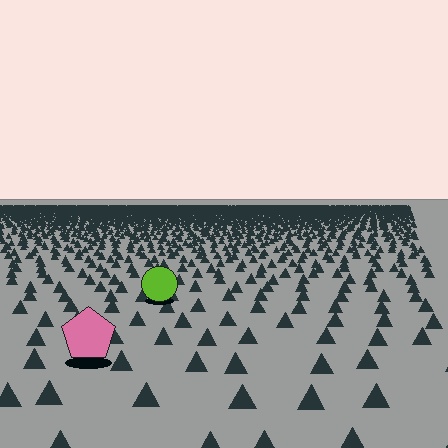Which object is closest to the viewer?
The pink pentagon is closest. The texture marks near it are larger and more spread out.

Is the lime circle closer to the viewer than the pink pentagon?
No. The pink pentagon is closer — you can tell from the texture gradient: the ground texture is coarser near it.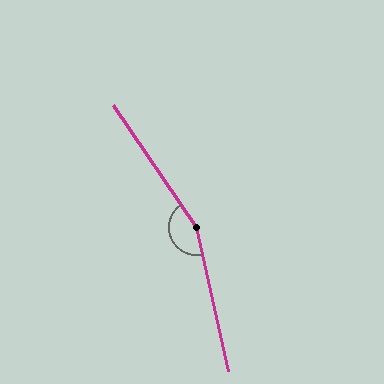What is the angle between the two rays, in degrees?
Approximately 158 degrees.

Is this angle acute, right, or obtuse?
It is obtuse.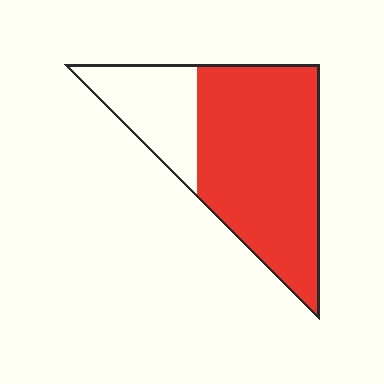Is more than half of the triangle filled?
Yes.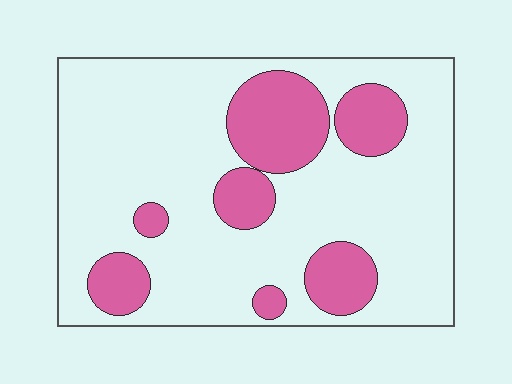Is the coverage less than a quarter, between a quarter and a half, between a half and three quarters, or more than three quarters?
Less than a quarter.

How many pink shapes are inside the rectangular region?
7.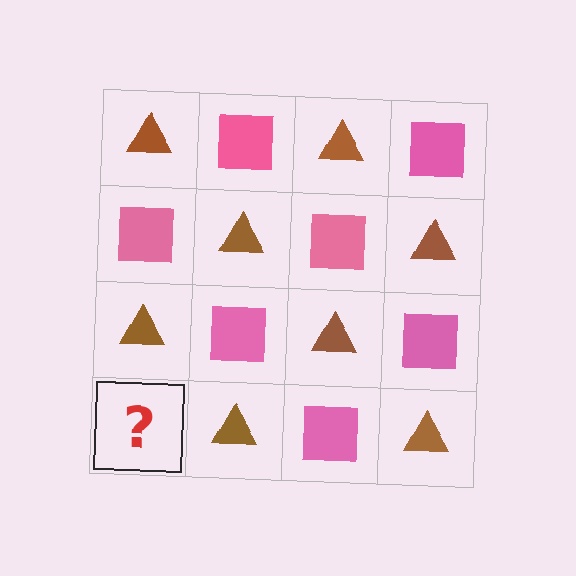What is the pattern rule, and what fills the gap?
The rule is that it alternates brown triangle and pink square in a checkerboard pattern. The gap should be filled with a pink square.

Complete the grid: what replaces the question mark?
The question mark should be replaced with a pink square.